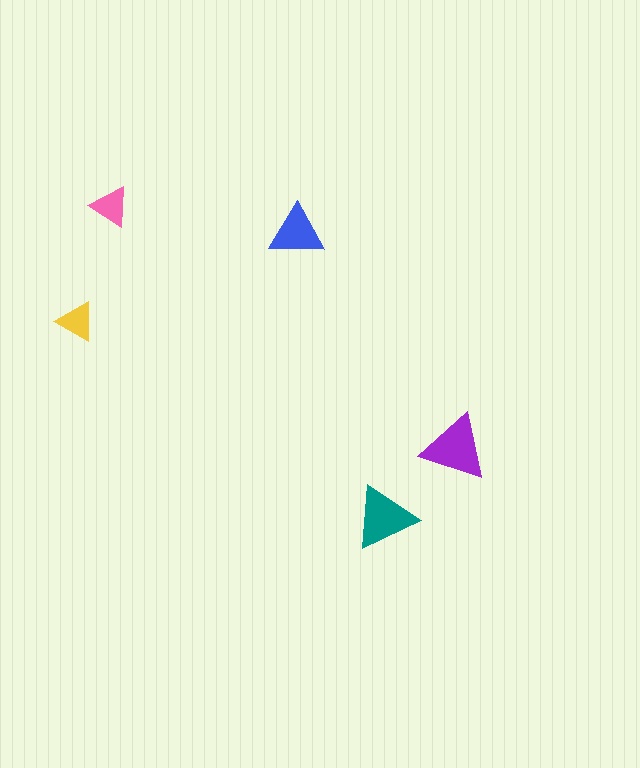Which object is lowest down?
The teal triangle is bottommost.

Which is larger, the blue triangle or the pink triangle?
The blue one.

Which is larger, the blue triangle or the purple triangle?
The purple one.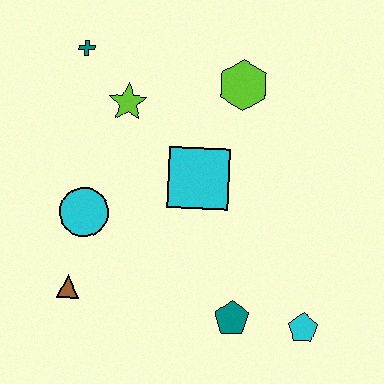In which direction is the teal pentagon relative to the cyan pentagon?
The teal pentagon is to the left of the cyan pentagon.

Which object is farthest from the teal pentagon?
The teal cross is farthest from the teal pentagon.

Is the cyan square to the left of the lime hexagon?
Yes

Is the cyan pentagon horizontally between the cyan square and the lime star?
No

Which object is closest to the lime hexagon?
The cyan square is closest to the lime hexagon.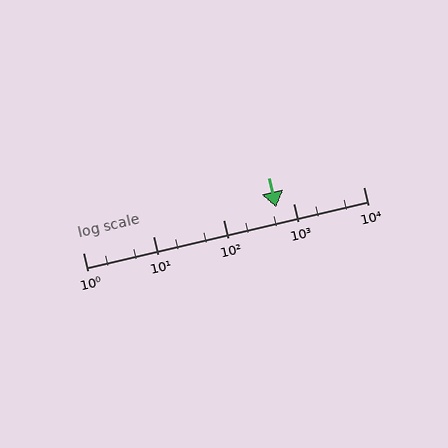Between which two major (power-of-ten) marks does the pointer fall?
The pointer is between 100 and 1000.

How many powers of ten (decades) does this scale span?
The scale spans 4 decades, from 1 to 10000.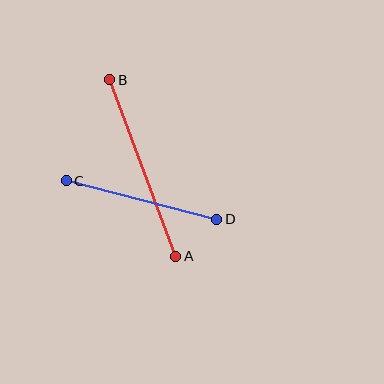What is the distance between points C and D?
The distance is approximately 155 pixels.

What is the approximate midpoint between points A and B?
The midpoint is at approximately (143, 168) pixels.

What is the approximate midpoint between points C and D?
The midpoint is at approximately (141, 200) pixels.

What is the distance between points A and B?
The distance is approximately 188 pixels.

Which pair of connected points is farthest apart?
Points A and B are farthest apart.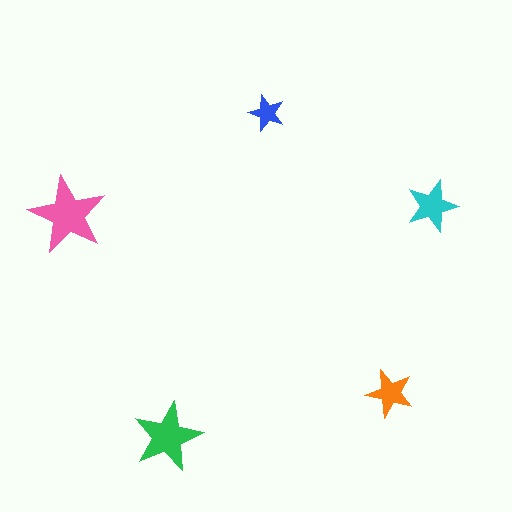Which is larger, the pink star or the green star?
The pink one.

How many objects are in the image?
There are 5 objects in the image.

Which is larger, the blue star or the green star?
The green one.